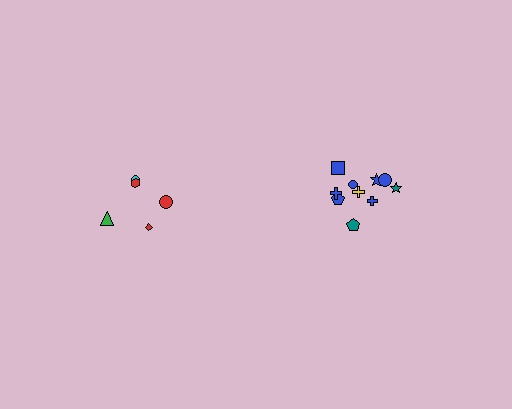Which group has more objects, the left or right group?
The right group.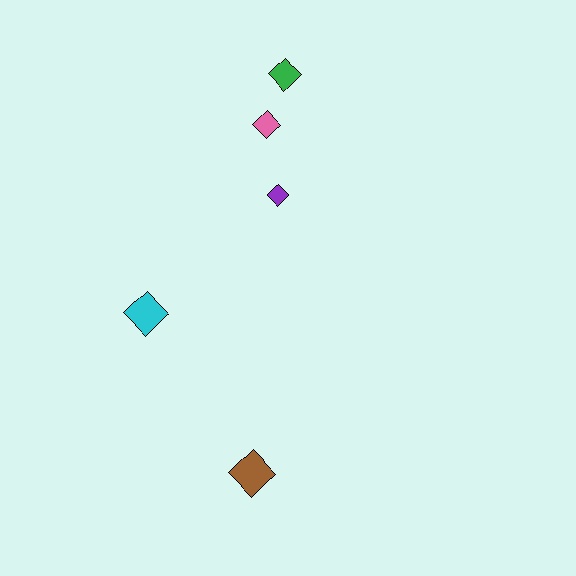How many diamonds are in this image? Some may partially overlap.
There are 5 diamonds.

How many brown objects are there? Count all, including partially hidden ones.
There is 1 brown object.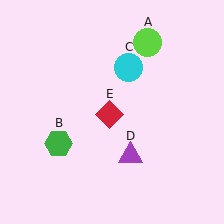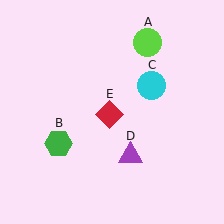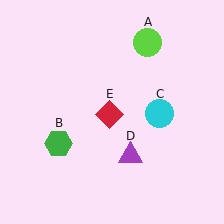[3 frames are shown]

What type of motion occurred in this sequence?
The cyan circle (object C) rotated clockwise around the center of the scene.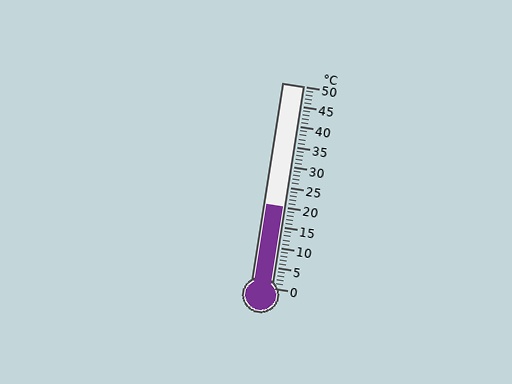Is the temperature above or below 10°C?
The temperature is above 10°C.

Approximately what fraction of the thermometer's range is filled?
The thermometer is filled to approximately 40% of its range.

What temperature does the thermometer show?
The thermometer shows approximately 20°C.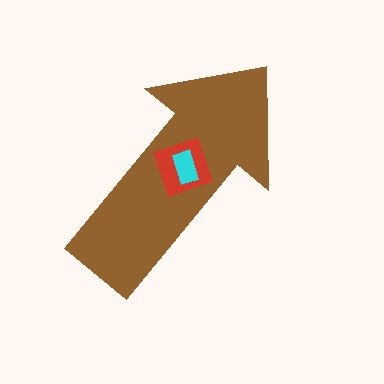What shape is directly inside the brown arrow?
The red square.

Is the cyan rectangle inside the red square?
Yes.